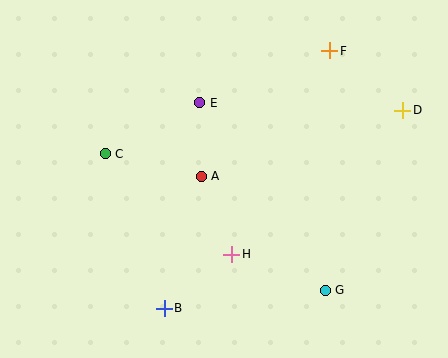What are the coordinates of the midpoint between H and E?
The midpoint between H and E is at (216, 179).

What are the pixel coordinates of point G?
Point G is at (325, 290).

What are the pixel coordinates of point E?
Point E is at (200, 103).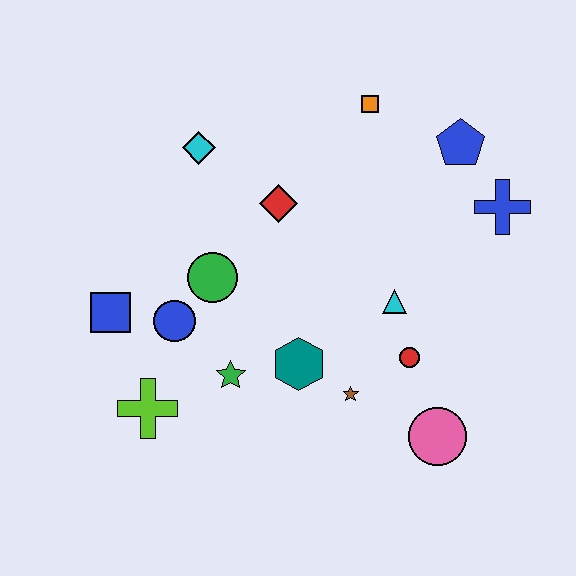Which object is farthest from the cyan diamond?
The pink circle is farthest from the cyan diamond.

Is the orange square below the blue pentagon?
No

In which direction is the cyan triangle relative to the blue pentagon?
The cyan triangle is below the blue pentagon.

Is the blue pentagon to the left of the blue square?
No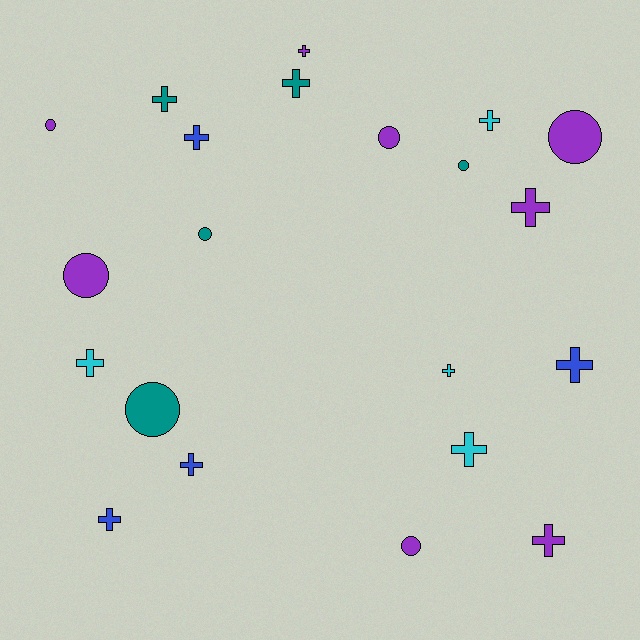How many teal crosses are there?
There are 2 teal crosses.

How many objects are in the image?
There are 21 objects.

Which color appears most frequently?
Purple, with 8 objects.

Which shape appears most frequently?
Cross, with 13 objects.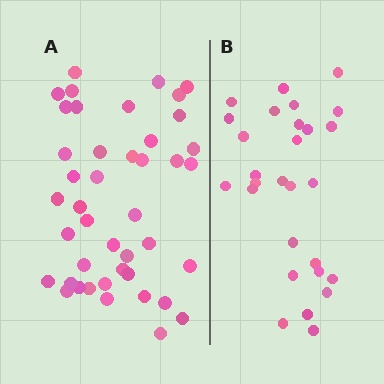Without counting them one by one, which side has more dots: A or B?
Region A (the left region) has more dots.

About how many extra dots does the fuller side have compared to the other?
Region A has approximately 15 more dots than region B.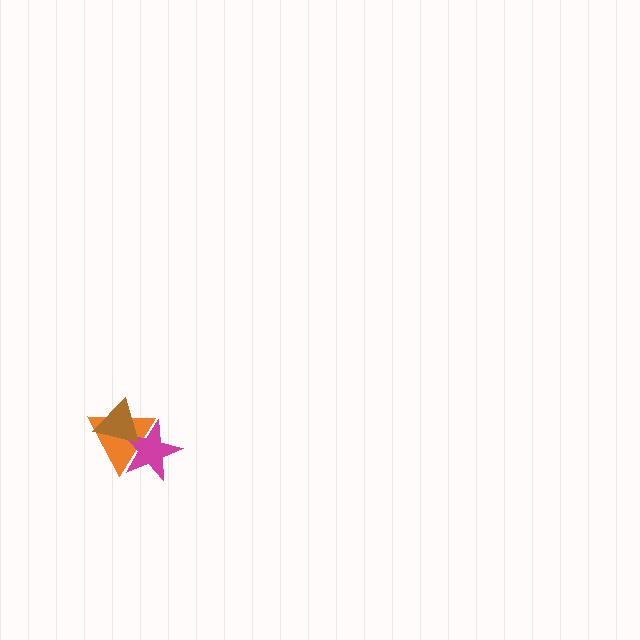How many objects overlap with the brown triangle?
2 objects overlap with the brown triangle.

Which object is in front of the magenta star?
The brown triangle is in front of the magenta star.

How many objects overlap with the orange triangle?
2 objects overlap with the orange triangle.